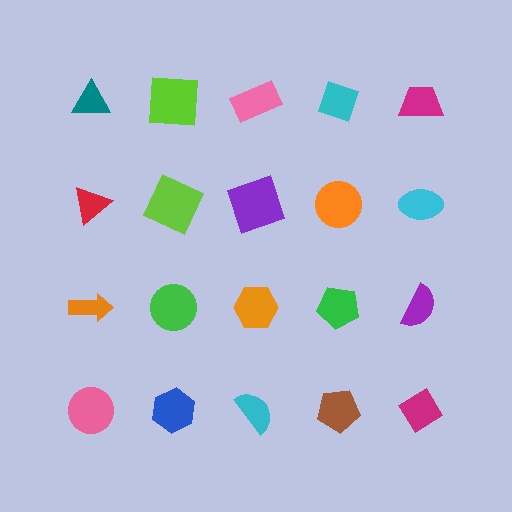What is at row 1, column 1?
A teal triangle.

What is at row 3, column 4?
A green pentagon.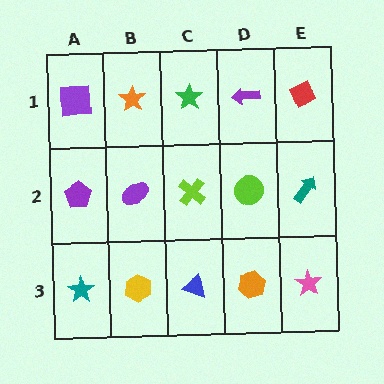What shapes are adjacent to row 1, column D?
A lime circle (row 2, column D), a green star (row 1, column C), a red diamond (row 1, column E).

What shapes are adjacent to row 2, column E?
A red diamond (row 1, column E), a pink star (row 3, column E), a lime circle (row 2, column D).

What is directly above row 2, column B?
An orange star.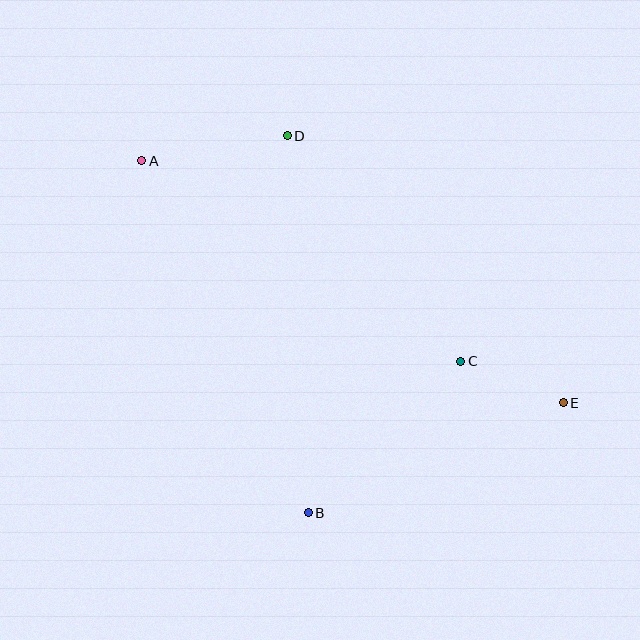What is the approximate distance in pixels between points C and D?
The distance between C and D is approximately 285 pixels.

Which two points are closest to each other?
Points C and E are closest to each other.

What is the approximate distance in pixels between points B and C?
The distance between B and C is approximately 215 pixels.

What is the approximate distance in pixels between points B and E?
The distance between B and E is approximately 277 pixels.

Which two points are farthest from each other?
Points A and E are farthest from each other.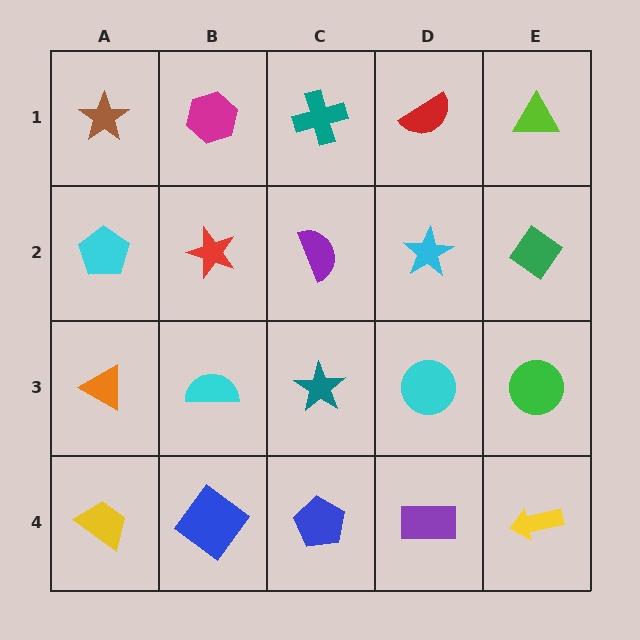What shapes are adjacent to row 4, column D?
A cyan circle (row 3, column D), a blue pentagon (row 4, column C), a yellow arrow (row 4, column E).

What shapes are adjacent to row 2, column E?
A lime triangle (row 1, column E), a green circle (row 3, column E), a cyan star (row 2, column D).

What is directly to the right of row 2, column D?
A green diamond.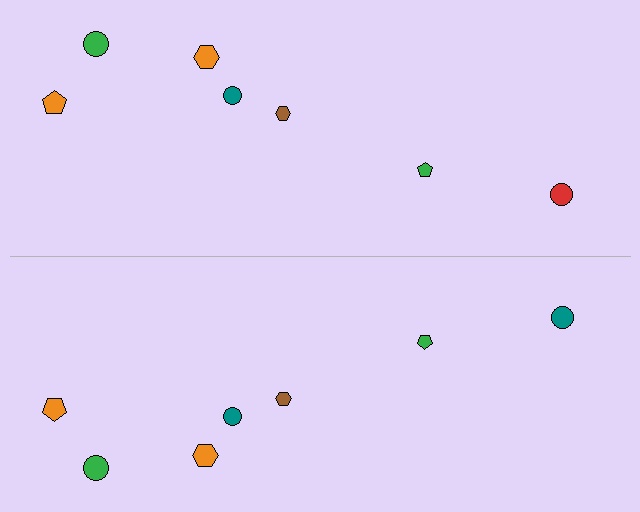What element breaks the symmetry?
The teal circle on the bottom side breaks the symmetry — its mirror counterpart is red.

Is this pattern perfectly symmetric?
No, the pattern is not perfectly symmetric. The teal circle on the bottom side breaks the symmetry — its mirror counterpart is red.